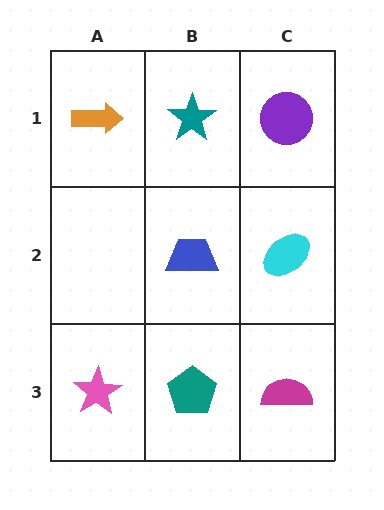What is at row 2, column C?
A cyan ellipse.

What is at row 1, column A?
An orange arrow.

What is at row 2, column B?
A blue trapezoid.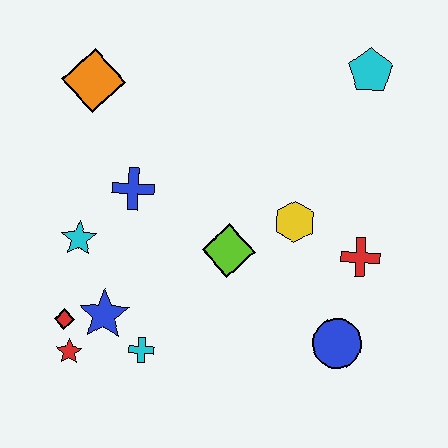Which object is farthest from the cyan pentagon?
The red star is farthest from the cyan pentagon.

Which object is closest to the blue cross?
The cyan star is closest to the blue cross.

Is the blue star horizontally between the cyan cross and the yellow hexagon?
No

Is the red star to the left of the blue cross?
Yes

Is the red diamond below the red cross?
Yes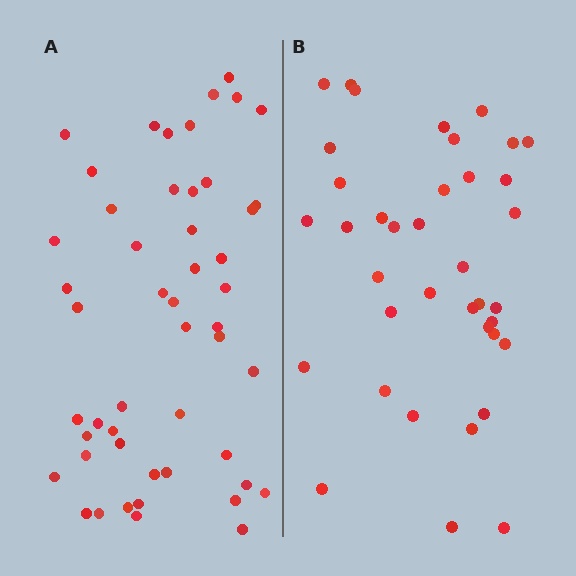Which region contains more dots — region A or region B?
Region A (the left region) has more dots.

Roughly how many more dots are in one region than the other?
Region A has roughly 12 or so more dots than region B.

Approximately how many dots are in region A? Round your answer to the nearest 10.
About 50 dots.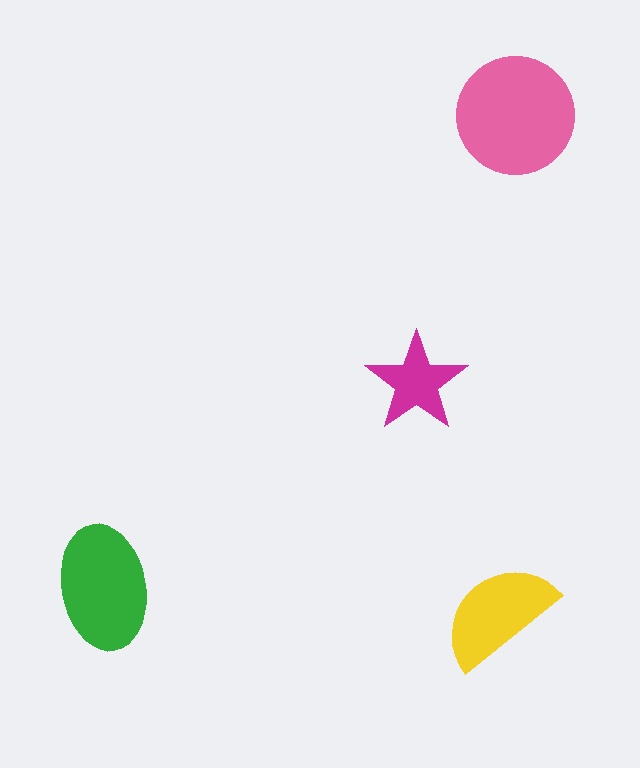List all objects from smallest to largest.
The magenta star, the yellow semicircle, the green ellipse, the pink circle.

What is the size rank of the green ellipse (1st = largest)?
2nd.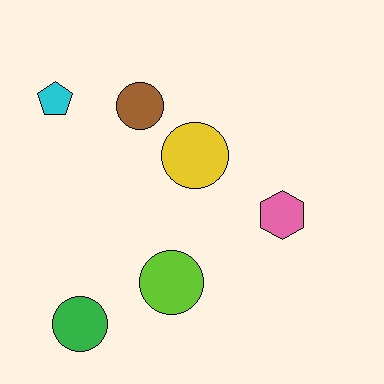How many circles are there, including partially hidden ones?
There are 4 circles.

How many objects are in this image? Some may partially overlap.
There are 6 objects.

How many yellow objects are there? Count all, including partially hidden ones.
There is 1 yellow object.